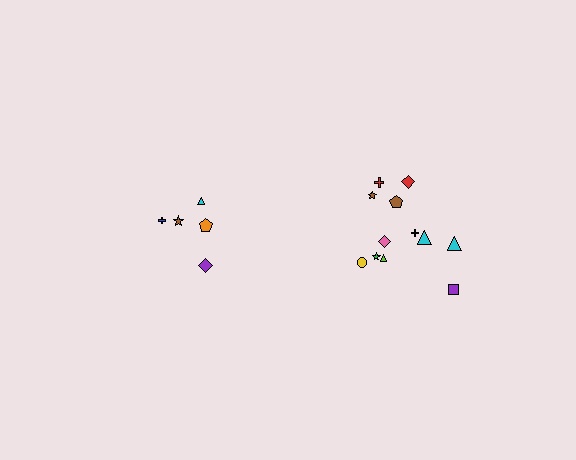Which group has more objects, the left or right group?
The right group.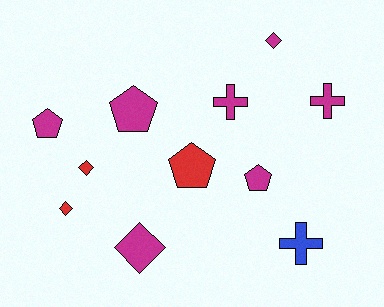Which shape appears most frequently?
Diamond, with 4 objects.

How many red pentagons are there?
There is 1 red pentagon.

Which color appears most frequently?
Magenta, with 7 objects.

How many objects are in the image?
There are 11 objects.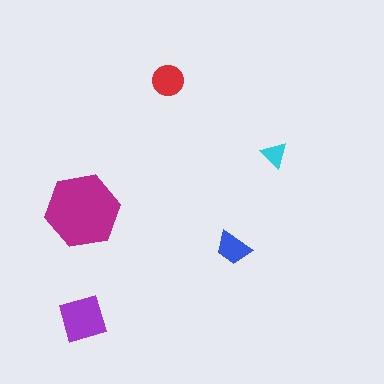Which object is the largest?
The magenta hexagon.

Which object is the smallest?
The cyan triangle.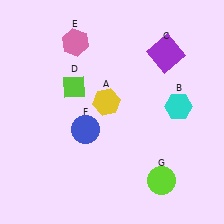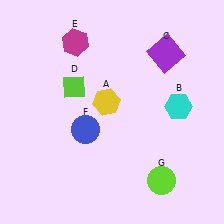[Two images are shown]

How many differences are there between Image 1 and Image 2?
There is 1 difference between the two images.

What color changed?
The hexagon (E) changed from pink in Image 1 to magenta in Image 2.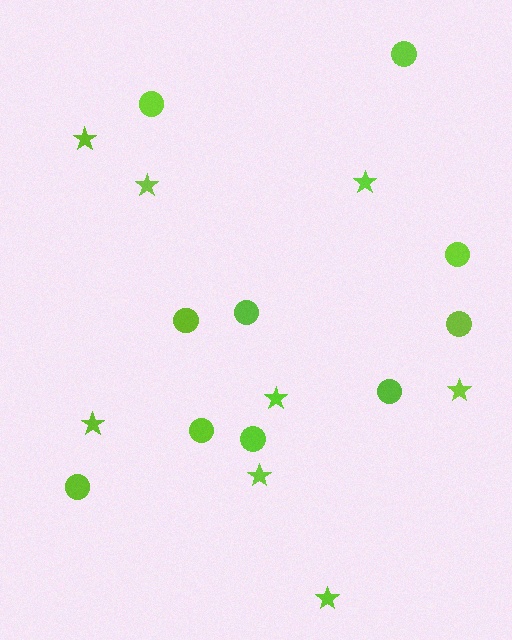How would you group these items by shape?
There are 2 groups: one group of stars (8) and one group of circles (10).